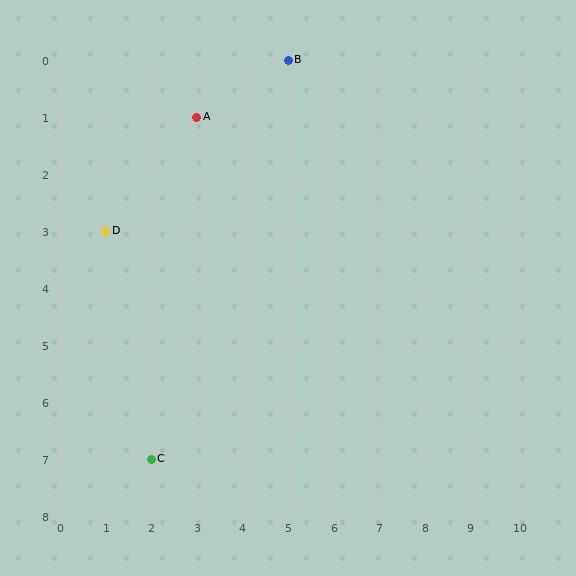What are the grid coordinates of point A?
Point A is at grid coordinates (3, 1).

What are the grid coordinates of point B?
Point B is at grid coordinates (5, 0).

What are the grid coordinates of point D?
Point D is at grid coordinates (1, 3).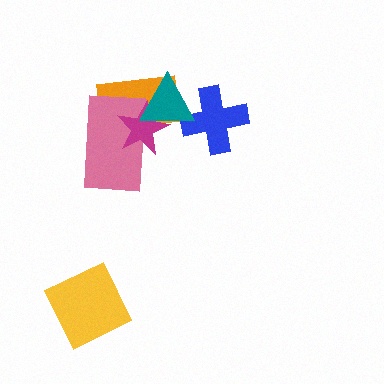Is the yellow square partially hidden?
No, no other shape covers it.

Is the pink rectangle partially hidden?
Yes, it is partially covered by another shape.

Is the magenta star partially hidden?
Yes, it is partially covered by another shape.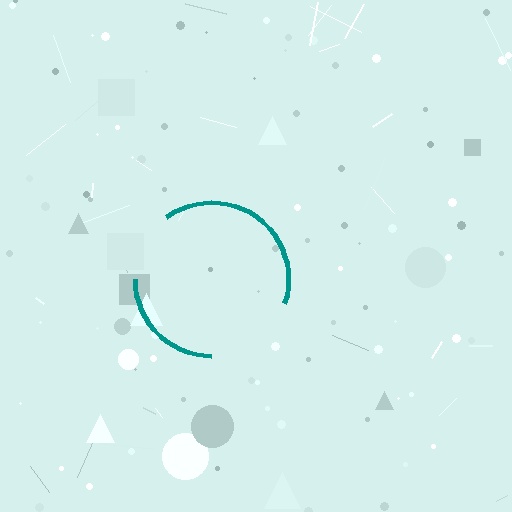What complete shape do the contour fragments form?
The contour fragments form a circle.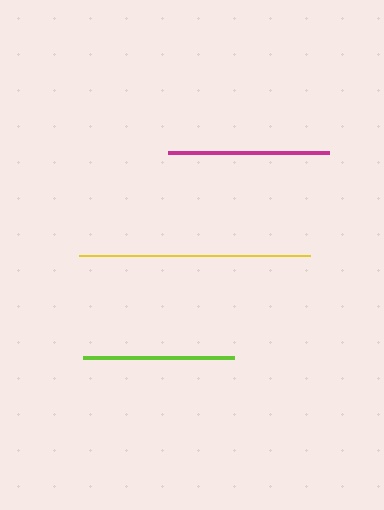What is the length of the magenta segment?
The magenta segment is approximately 161 pixels long.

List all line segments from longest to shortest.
From longest to shortest: yellow, magenta, lime.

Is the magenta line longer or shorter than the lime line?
The magenta line is longer than the lime line.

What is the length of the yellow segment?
The yellow segment is approximately 230 pixels long.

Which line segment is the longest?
The yellow line is the longest at approximately 230 pixels.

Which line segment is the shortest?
The lime line is the shortest at approximately 151 pixels.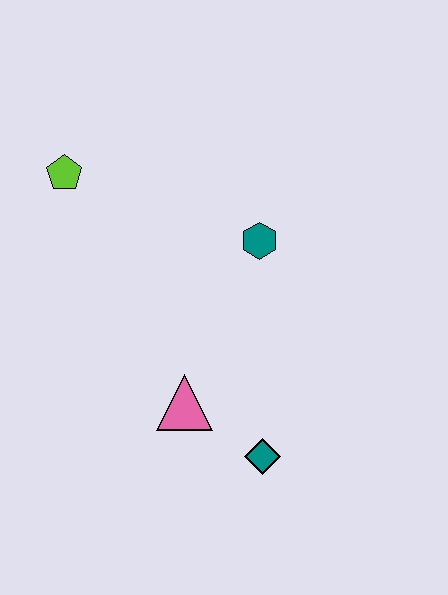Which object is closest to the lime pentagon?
The teal hexagon is closest to the lime pentagon.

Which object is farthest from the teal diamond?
The lime pentagon is farthest from the teal diamond.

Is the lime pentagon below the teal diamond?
No